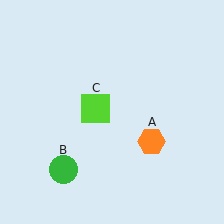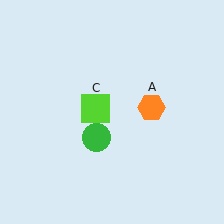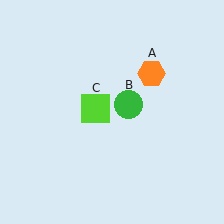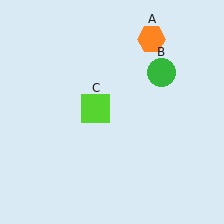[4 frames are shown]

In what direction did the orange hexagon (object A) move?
The orange hexagon (object A) moved up.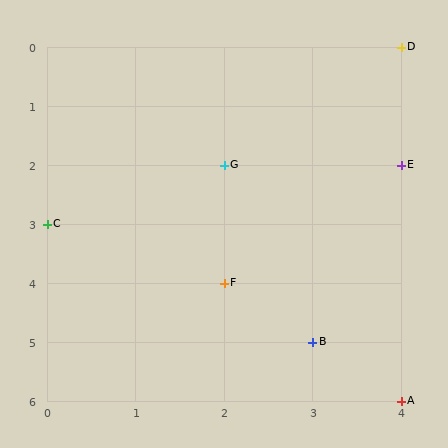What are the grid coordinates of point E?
Point E is at grid coordinates (4, 2).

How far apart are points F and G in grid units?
Points F and G are 2 rows apart.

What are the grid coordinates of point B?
Point B is at grid coordinates (3, 5).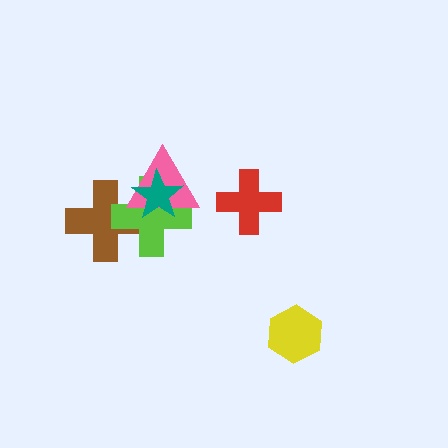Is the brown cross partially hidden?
Yes, it is partially covered by another shape.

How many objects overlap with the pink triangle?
3 objects overlap with the pink triangle.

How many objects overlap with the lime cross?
3 objects overlap with the lime cross.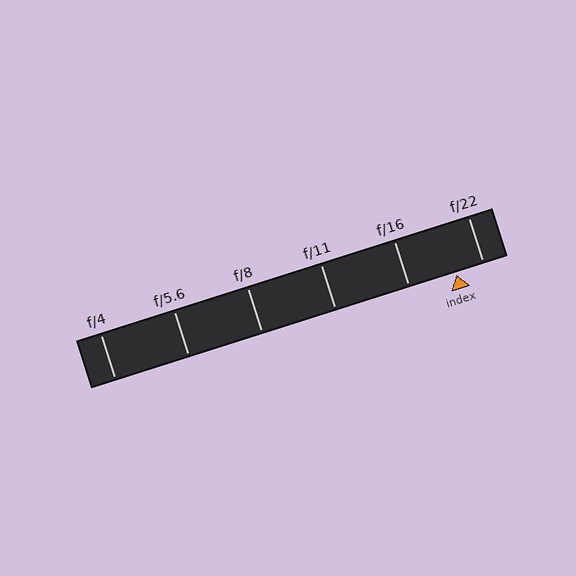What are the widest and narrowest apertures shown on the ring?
The widest aperture shown is f/4 and the narrowest is f/22.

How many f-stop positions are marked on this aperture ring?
There are 6 f-stop positions marked.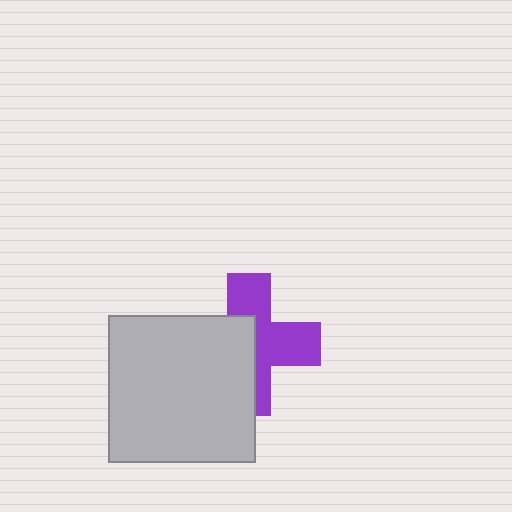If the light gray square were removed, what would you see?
You would see the complete purple cross.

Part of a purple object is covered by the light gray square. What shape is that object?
It is a cross.